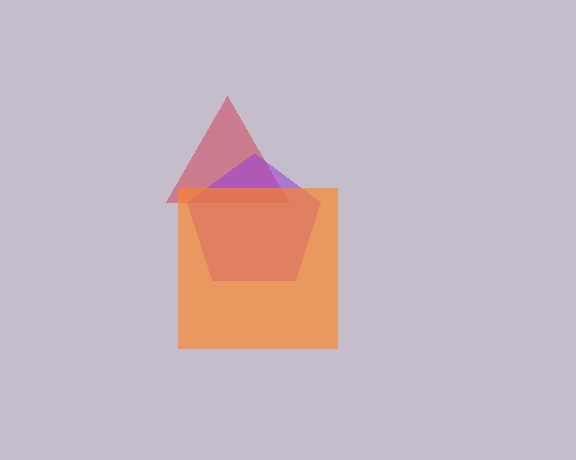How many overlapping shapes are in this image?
There are 3 overlapping shapes in the image.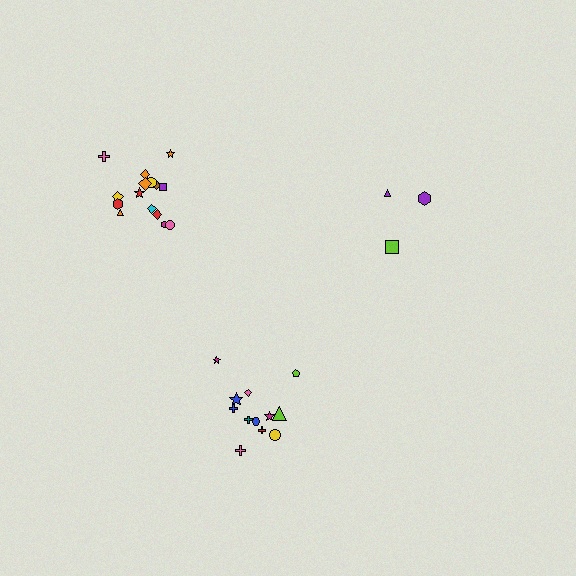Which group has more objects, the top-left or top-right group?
The top-left group.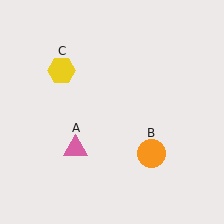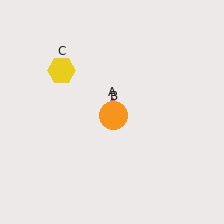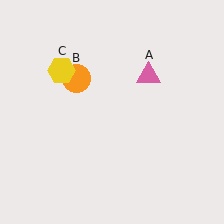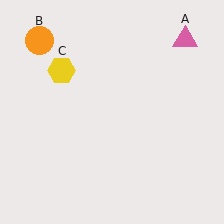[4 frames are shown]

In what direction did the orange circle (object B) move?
The orange circle (object B) moved up and to the left.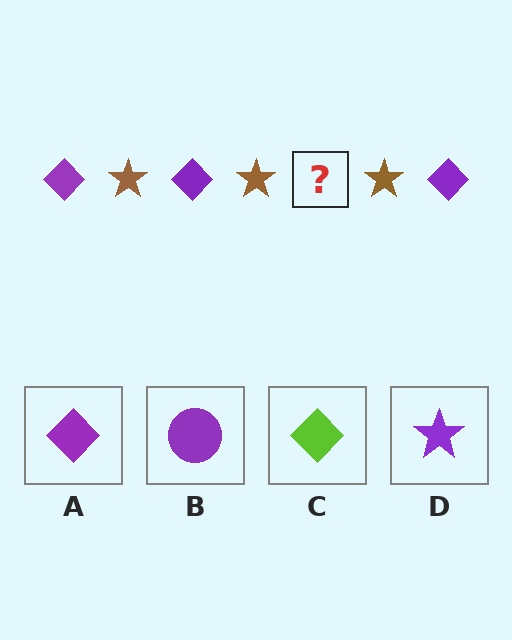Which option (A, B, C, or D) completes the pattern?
A.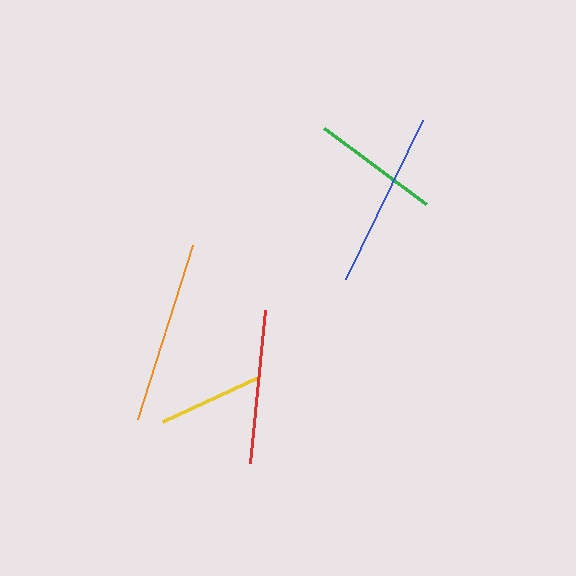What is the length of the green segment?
The green segment is approximately 127 pixels long.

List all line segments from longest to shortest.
From longest to shortest: orange, blue, red, green, yellow.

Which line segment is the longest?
The orange line is the longest at approximately 183 pixels.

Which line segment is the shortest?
The yellow line is the shortest at approximately 107 pixels.